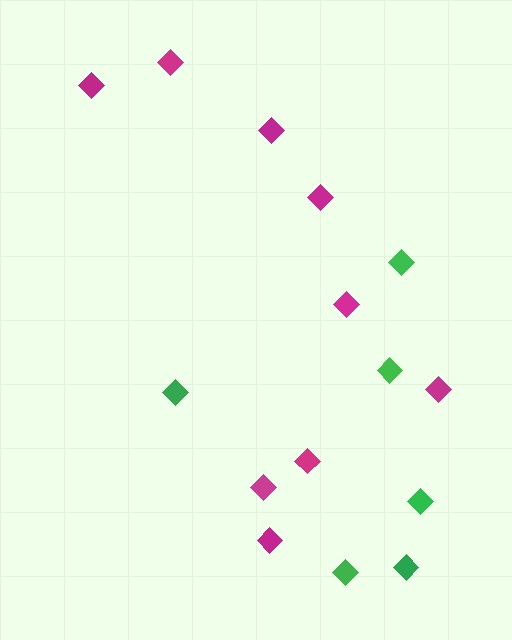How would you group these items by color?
There are 2 groups: one group of magenta diamonds (9) and one group of green diamonds (6).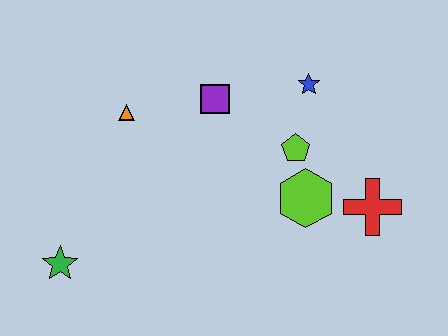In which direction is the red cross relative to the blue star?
The red cross is below the blue star.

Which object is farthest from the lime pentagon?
The green star is farthest from the lime pentagon.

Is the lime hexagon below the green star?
No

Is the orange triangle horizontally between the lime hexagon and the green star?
Yes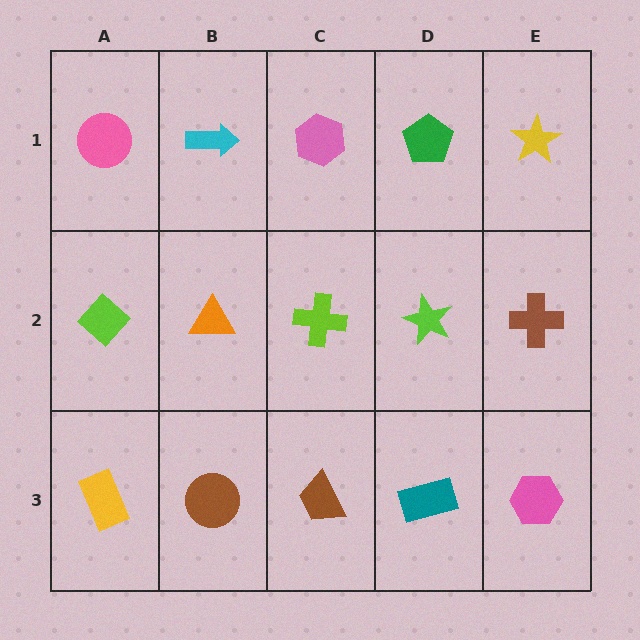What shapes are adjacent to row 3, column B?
An orange triangle (row 2, column B), a yellow rectangle (row 3, column A), a brown trapezoid (row 3, column C).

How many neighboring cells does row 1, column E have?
2.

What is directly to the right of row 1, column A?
A cyan arrow.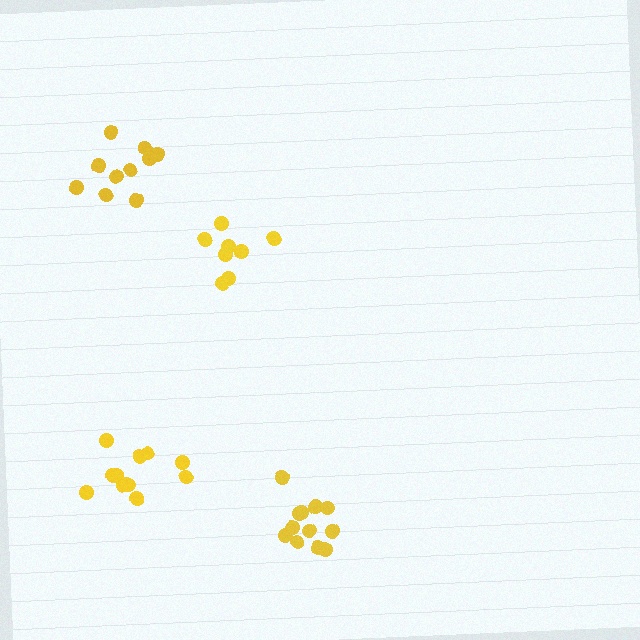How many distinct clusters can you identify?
There are 4 distinct clusters.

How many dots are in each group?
Group 1: 12 dots, Group 2: 8 dots, Group 3: 12 dots, Group 4: 10 dots (42 total).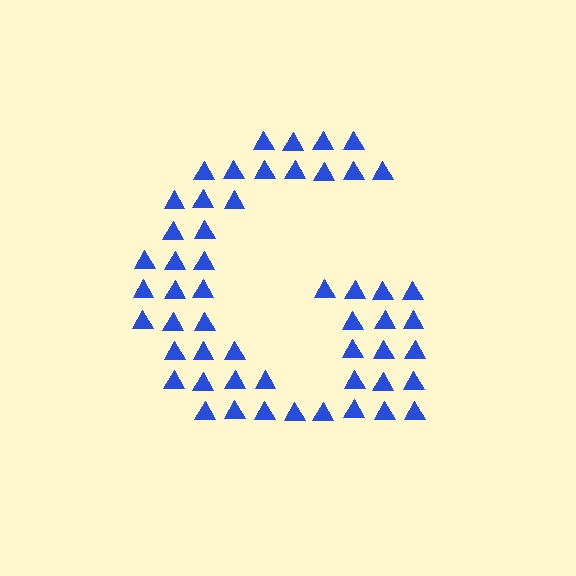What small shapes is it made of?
It is made of small triangles.